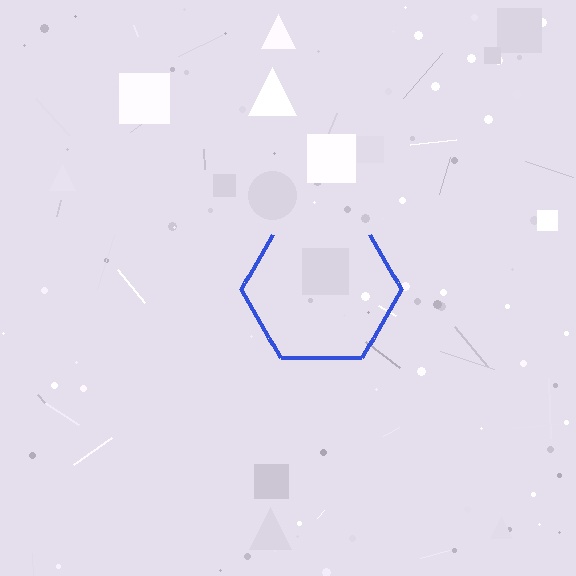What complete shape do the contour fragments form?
The contour fragments form a hexagon.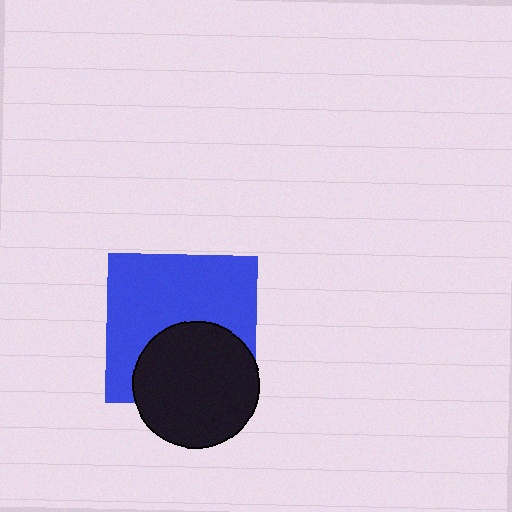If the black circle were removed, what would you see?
You would see the complete blue square.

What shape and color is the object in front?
The object in front is a black circle.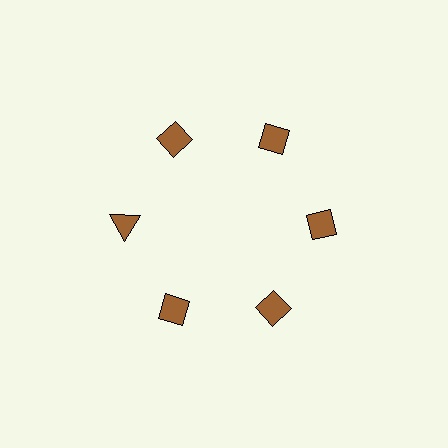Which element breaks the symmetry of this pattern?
The brown triangle at roughly the 9 o'clock position breaks the symmetry. All other shapes are brown diamonds.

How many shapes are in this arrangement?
There are 6 shapes arranged in a ring pattern.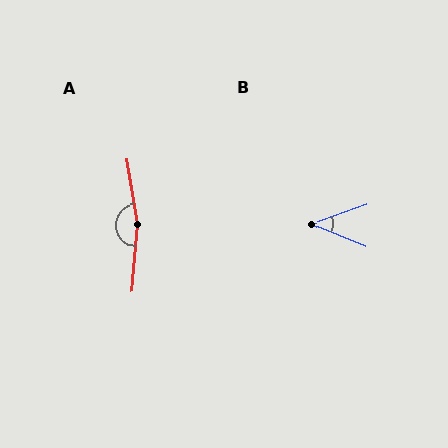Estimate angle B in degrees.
Approximately 41 degrees.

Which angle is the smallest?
B, at approximately 41 degrees.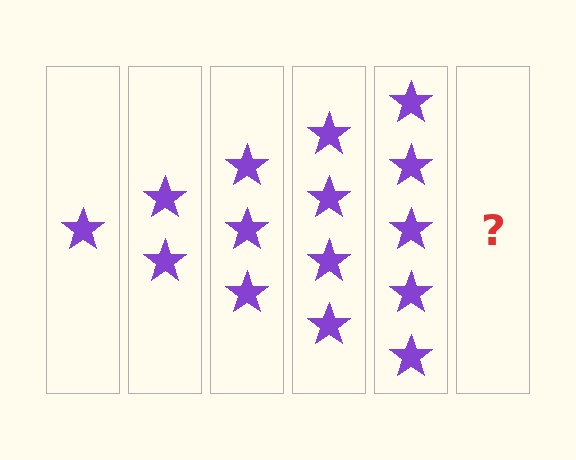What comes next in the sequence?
The next element should be 6 stars.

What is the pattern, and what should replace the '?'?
The pattern is that each step adds one more star. The '?' should be 6 stars.